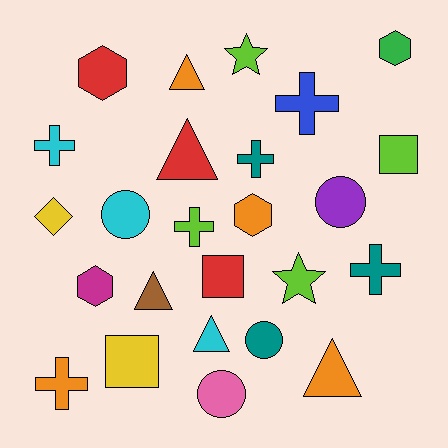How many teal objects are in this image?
There are 3 teal objects.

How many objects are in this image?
There are 25 objects.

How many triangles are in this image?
There are 5 triangles.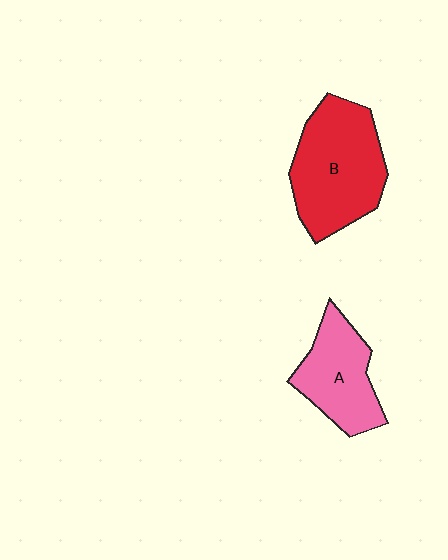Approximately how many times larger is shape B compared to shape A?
Approximately 1.5 times.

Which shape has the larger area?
Shape B (red).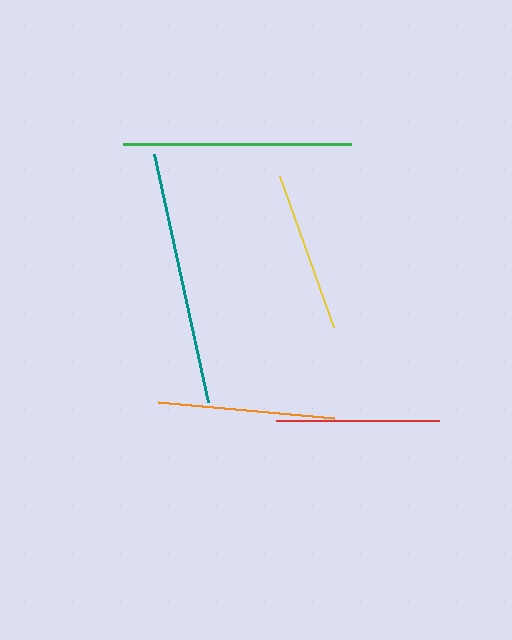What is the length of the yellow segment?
The yellow segment is approximately 160 pixels long.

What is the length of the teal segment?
The teal segment is approximately 253 pixels long.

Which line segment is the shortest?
The yellow line is the shortest at approximately 160 pixels.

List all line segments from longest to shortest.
From longest to shortest: teal, green, orange, red, yellow.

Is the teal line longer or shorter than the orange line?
The teal line is longer than the orange line.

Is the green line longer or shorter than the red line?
The green line is longer than the red line.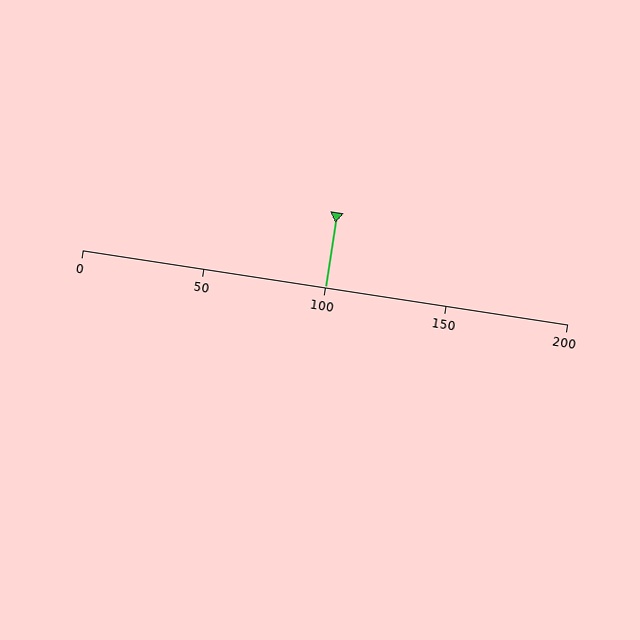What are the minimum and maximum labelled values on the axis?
The axis runs from 0 to 200.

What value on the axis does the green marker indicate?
The marker indicates approximately 100.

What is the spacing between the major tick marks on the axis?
The major ticks are spaced 50 apart.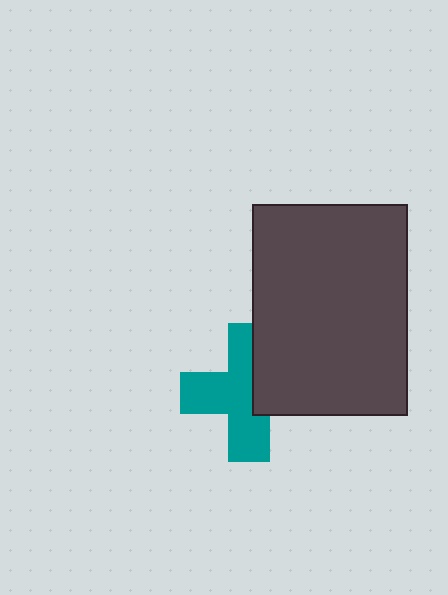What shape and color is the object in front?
The object in front is a dark gray rectangle.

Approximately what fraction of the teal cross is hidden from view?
Roughly 38% of the teal cross is hidden behind the dark gray rectangle.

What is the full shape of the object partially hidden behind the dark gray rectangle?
The partially hidden object is a teal cross.